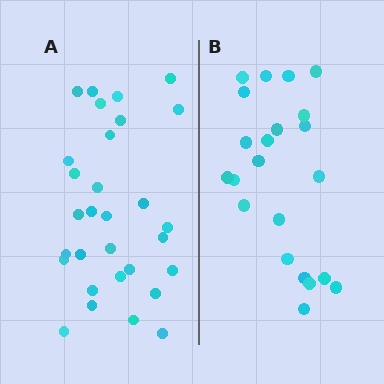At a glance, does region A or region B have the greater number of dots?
Region A (the left region) has more dots.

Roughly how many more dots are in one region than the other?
Region A has roughly 8 or so more dots than region B.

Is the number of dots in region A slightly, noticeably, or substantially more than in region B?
Region A has noticeably more, but not dramatically so. The ratio is roughly 1.4 to 1.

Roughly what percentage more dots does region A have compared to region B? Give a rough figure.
About 35% more.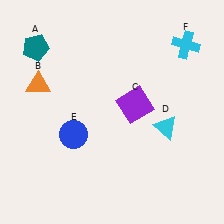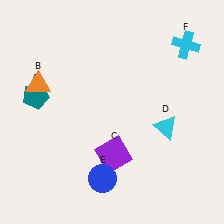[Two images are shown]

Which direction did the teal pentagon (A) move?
The teal pentagon (A) moved down.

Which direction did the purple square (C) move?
The purple square (C) moved down.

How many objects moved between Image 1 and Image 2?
3 objects moved between the two images.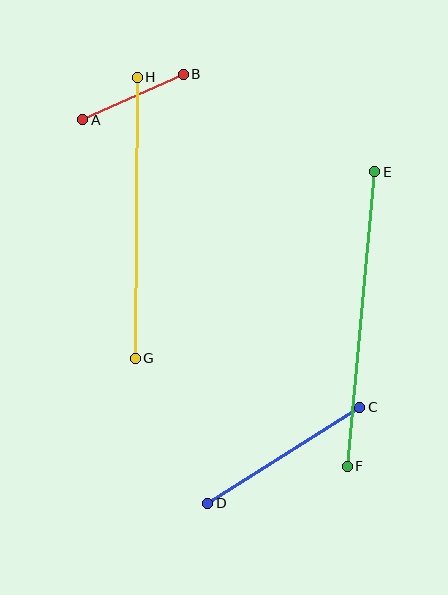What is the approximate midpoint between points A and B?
The midpoint is at approximately (133, 97) pixels.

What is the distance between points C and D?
The distance is approximately 180 pixels.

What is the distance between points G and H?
The distance is approximately 281 pixels.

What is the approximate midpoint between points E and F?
The midpoint is at approximately (361, 319) pixels.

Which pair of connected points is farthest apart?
Points E and F are farthest apart.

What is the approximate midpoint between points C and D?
The midpoint is at approximately (284, 455) pixels.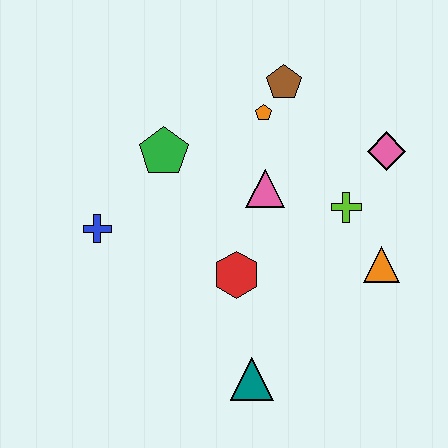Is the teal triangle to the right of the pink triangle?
No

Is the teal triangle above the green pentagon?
No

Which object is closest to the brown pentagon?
The orange pentagon is closest to the brown pentagon.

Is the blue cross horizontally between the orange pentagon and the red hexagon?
No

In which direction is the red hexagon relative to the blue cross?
The red hexagon is to the right of the blue cross.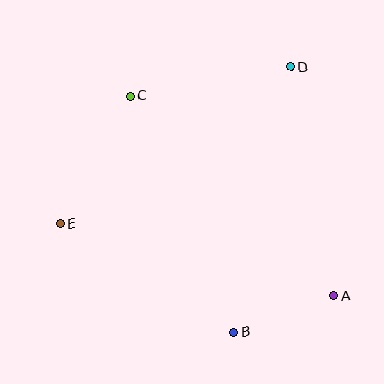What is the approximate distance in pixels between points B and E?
The distance between B and E is approximately 205 pixels.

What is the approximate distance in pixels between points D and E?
The distance between D and E is approximately 279 pixels.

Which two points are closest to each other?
Points A and B are closest to each other.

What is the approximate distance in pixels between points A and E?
The distance between A and E is approximately 283 pixels.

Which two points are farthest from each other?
Points A and C are farthest from each other.